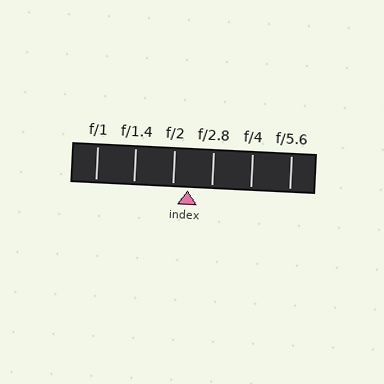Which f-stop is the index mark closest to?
The index mark is closest to f/2.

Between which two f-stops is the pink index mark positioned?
The index mark is between f/2 and f/2.8.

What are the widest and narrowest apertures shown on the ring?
The widest aperture shown is f/1 and the narrowest is f/5.6.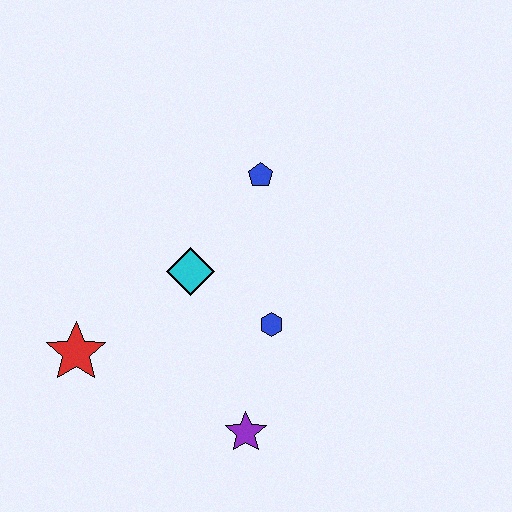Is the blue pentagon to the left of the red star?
No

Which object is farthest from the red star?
The blue pentagon is farthest from the red star.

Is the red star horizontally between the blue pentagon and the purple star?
No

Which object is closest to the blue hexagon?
The cyan diamond is closest to the blue hexagon.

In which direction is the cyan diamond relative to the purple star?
The cyan diamond is above the purple star.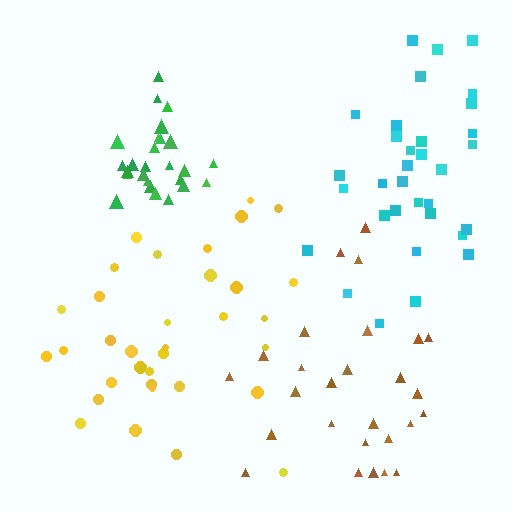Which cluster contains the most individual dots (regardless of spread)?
Yellow (34).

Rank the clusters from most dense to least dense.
green, cyan, yellow, brown.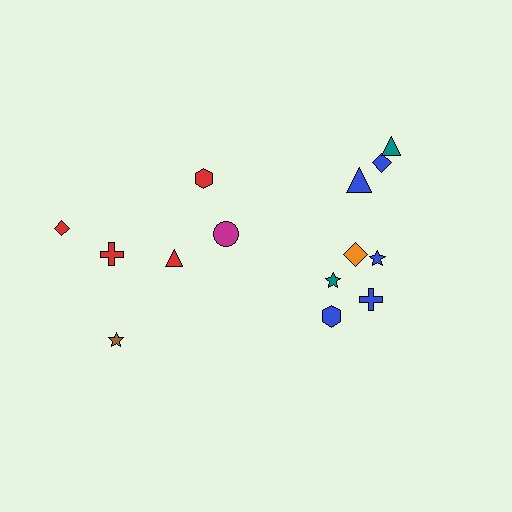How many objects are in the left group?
There are 6 objects.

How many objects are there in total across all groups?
There are 14 objects.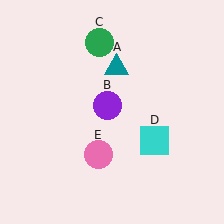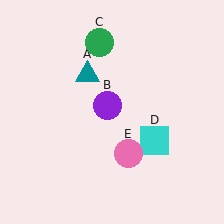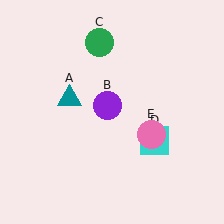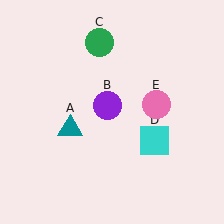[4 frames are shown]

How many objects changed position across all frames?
2 objects changed position: teal triangle (object A), pink circle (object E).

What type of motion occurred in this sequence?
The teal triangle (object A), pink circle (object E) rotated counterclockwise around the center of the scene.